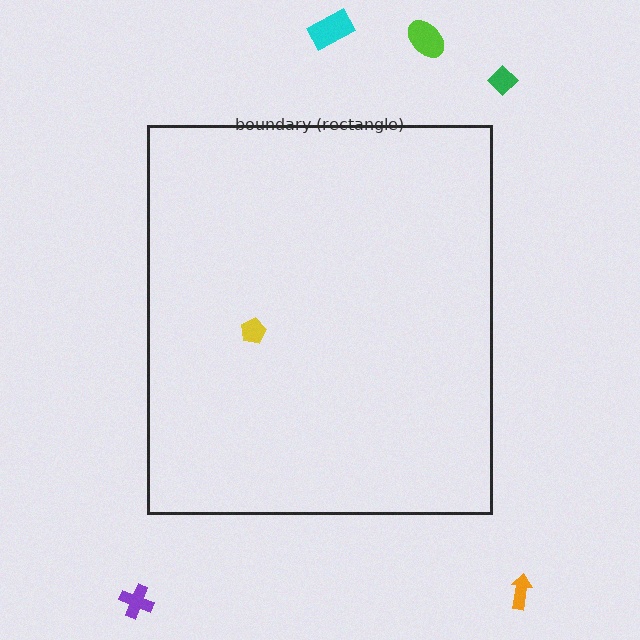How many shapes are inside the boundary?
1 inside, 5 outside.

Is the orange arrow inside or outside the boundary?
Outside.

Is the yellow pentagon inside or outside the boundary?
Inside.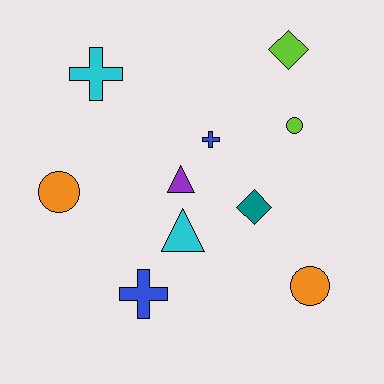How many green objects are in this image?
There are no green objects.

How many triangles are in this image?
There are 2 triangles.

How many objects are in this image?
There are 10 objects.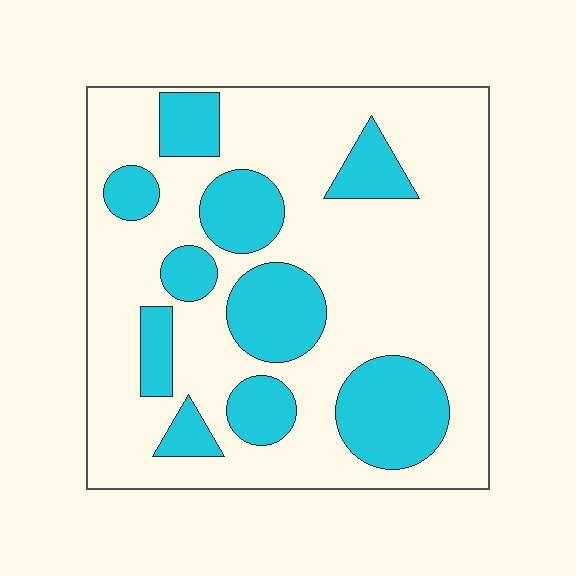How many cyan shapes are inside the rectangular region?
10.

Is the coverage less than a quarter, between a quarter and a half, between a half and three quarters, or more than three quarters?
Between a quarter and a half.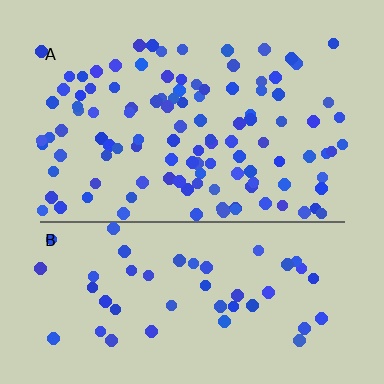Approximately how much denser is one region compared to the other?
Approximately 2.2× — region A over region B.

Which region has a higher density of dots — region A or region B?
A (the top).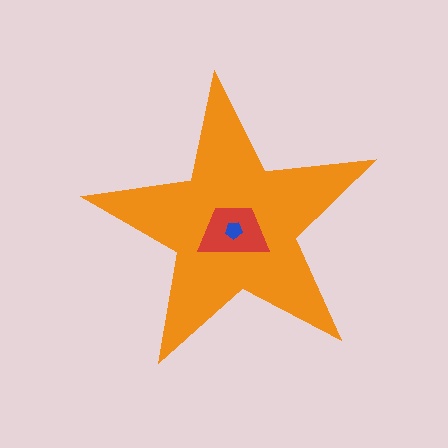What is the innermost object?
The blue pentagon.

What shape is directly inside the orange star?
The red trapezoid.